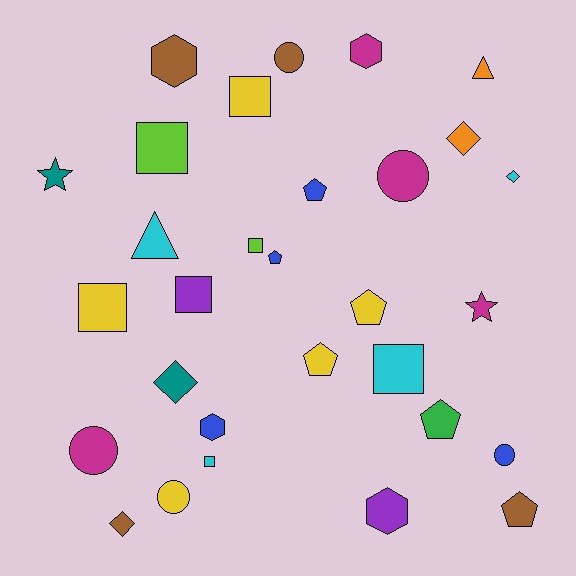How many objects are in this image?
There are 30 objects.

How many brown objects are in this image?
There are 4 brown objects.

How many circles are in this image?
There are 5 circles.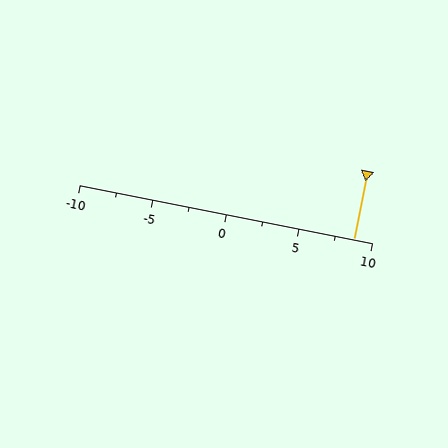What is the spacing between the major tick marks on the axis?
The major ticks are spaced 5 apart.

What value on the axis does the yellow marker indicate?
The marker indicates approximately 8.8.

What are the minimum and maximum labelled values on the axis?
The axis runs from -10 to 10.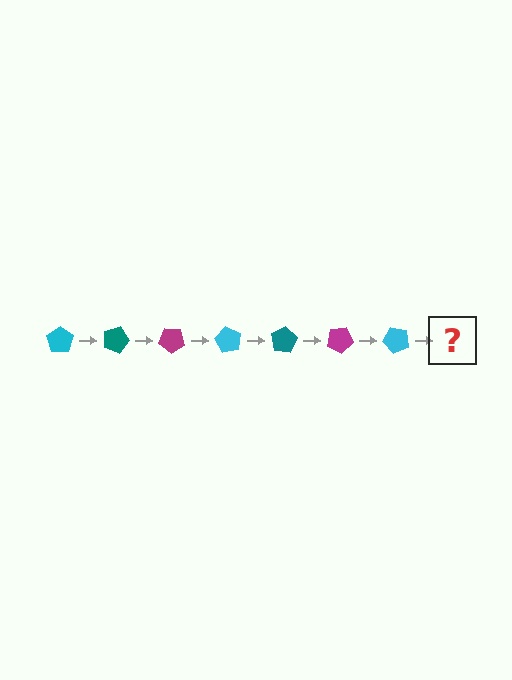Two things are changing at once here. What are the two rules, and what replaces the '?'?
The two rules are that it rotates 20 degrees each step and the color cycles through cyan, teal, and magenta. The '?' should be a teal pentagon, rotated 140 degrees from the start.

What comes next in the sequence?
The next element should be a teal pentagon, rotated 140 degrees from the start.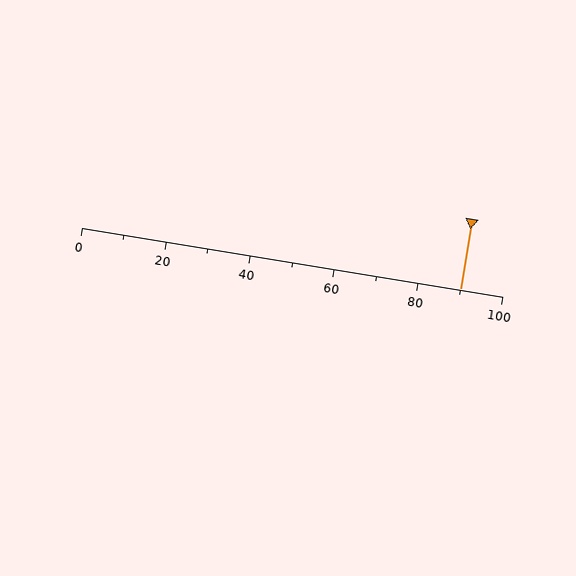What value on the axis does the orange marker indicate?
The marker indicates approximately 90.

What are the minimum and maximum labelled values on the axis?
The axis runs from 0 to 100.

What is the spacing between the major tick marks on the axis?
The major ticks are spaced 20 apart.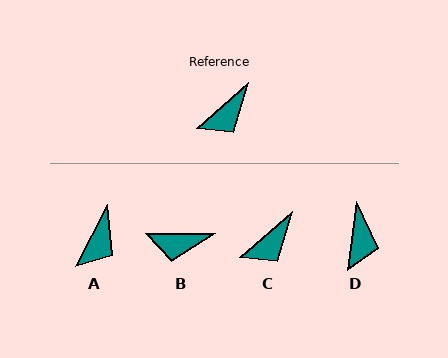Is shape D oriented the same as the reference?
No, it is off by about 42 degrees.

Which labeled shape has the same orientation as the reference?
C.